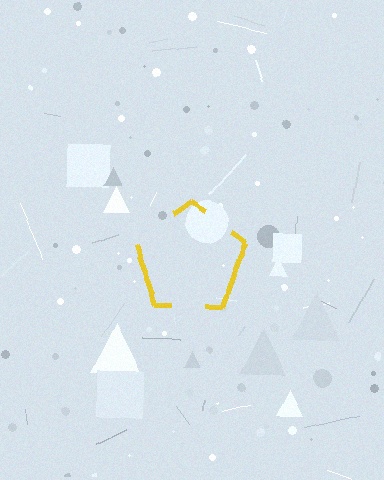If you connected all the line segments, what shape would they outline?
They would outline a pentagon.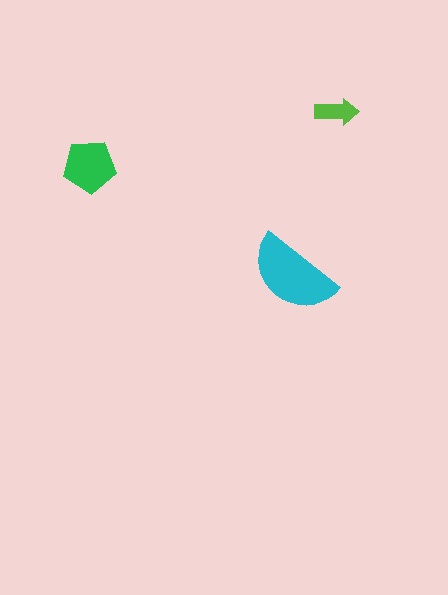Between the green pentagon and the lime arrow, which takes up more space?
The green pentagon.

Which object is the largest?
The cyan semicircle.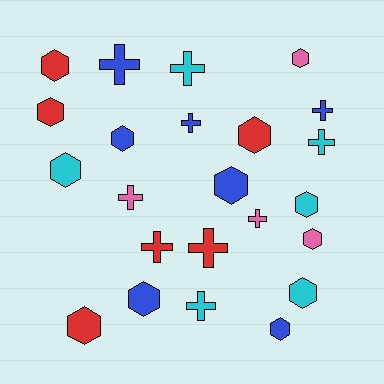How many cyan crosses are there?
There are 3 cyan crosses.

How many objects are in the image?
There are 23 objects.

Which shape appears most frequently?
Hexagon, with 13 objects.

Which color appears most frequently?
Blue, with 7 objects.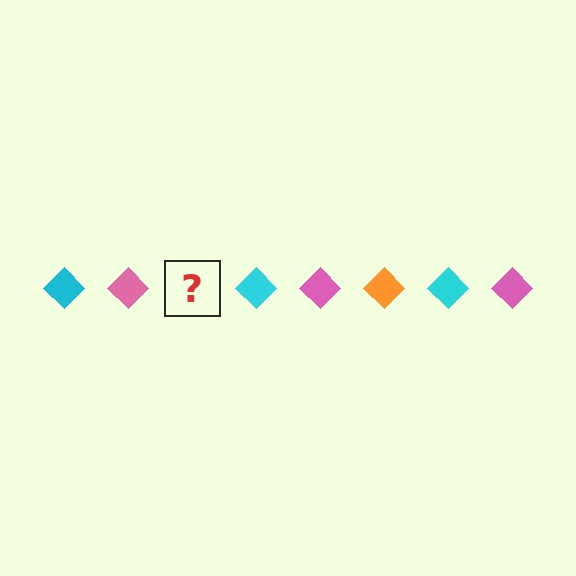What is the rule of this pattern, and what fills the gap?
The rule is that the pattern cycles through cyan, pink, orange diamonds. The gap should be filled with an orange diamond.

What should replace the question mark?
The question mark should be replaced with an orange diamond.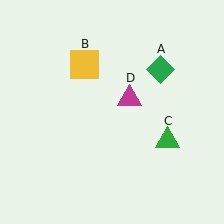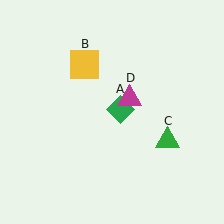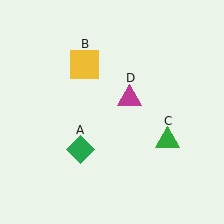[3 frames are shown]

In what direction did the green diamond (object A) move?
The green diamond (object A) moved down and to the left.